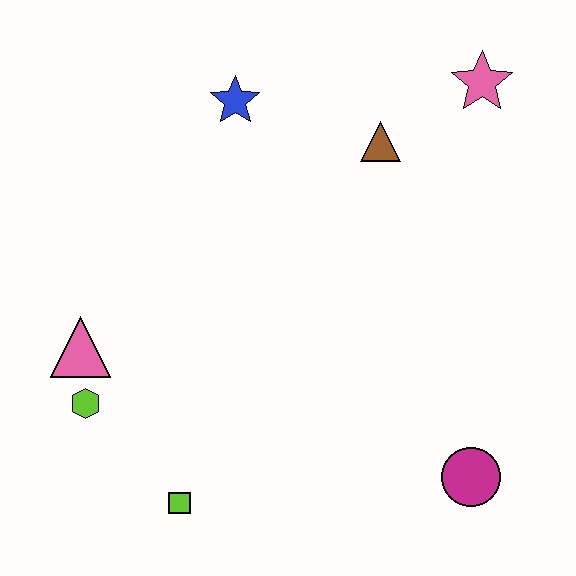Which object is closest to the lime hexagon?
The pink triangle is closest to the lime hexagon.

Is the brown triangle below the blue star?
Yes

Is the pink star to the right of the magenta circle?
Yes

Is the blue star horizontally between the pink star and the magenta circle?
No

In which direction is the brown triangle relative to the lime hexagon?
The brown triangle is to the right of the lime hexagon.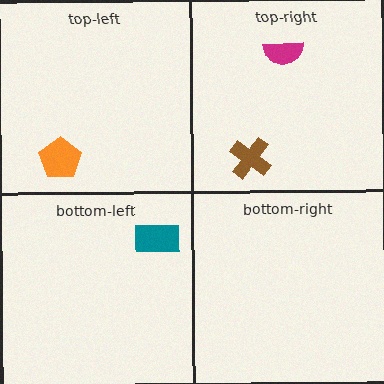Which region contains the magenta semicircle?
The top-right region.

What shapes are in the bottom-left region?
The teal rectangle.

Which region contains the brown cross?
The top-right region.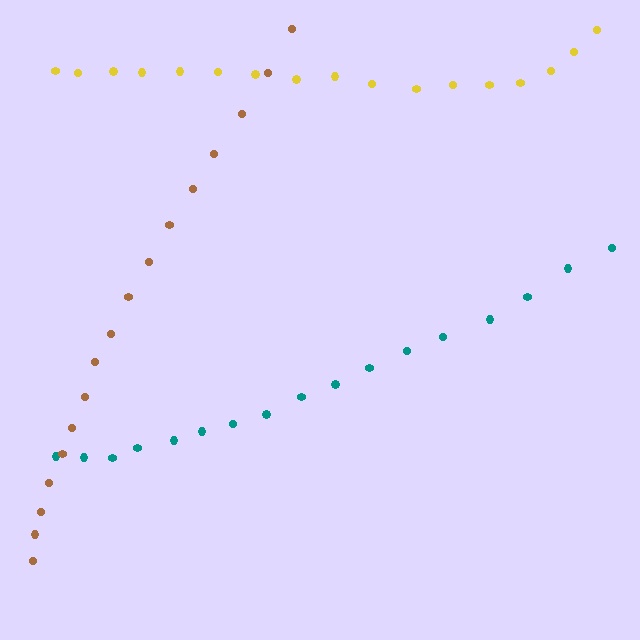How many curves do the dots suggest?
There are 3 distinct paths.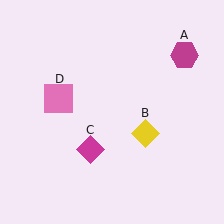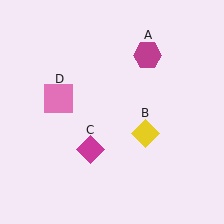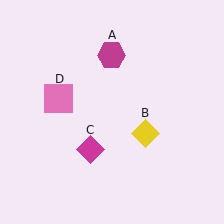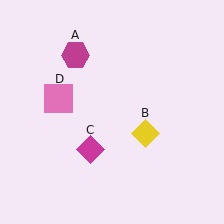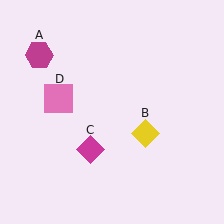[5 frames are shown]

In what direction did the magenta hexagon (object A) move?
The magenta hexagon (object A) moved left.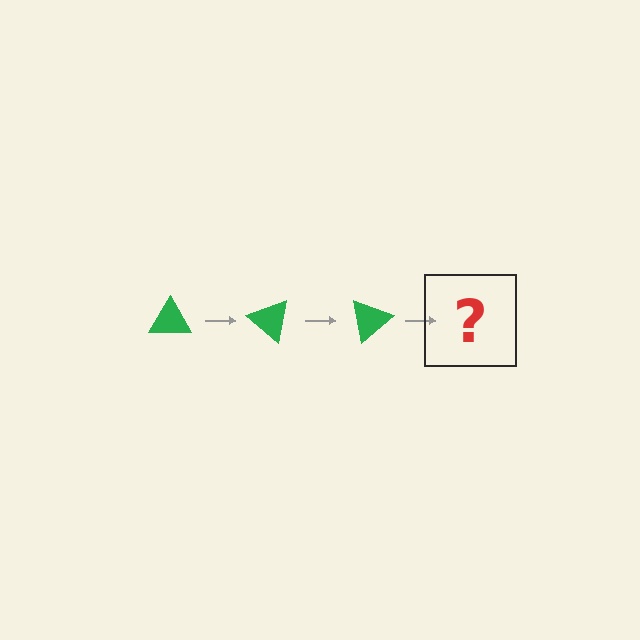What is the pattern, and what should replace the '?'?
The pattern is that the triangle rotates 40 degrees each step. The '?' should be a green triangle rotated 120 degrees.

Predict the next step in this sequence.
The next step is a green triangle rotated 120 degrees.